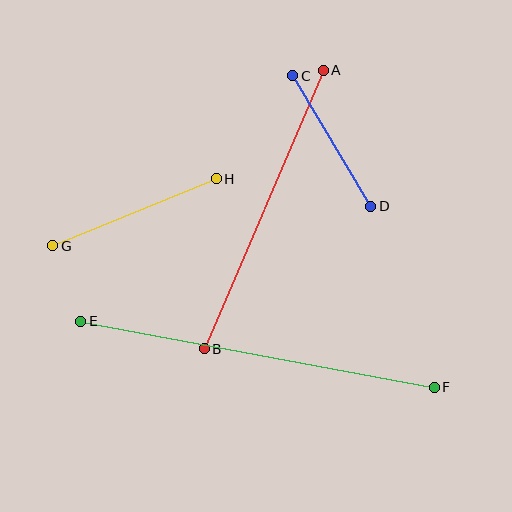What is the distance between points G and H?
The distance is approximately 176 pixels.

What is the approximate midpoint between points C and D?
The midpoint is at approximately (332, 141) pixels.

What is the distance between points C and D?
The distance is approximately 152 pixels.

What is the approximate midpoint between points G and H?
The midpoint is at approximately (134, 212) pixels.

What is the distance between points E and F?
The distance is approximately 359 pixels.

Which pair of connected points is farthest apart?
Points E and F are farthest apart.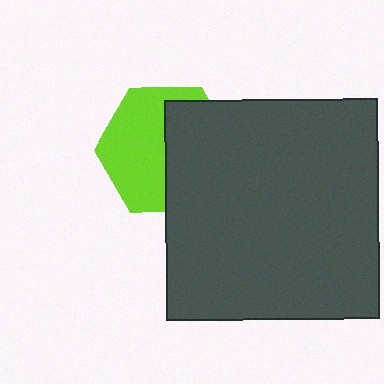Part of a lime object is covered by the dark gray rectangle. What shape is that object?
It is a hexagon.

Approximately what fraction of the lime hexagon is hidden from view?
Roughly 47% of the lime hexagon is hidden behind the dark gray rectangle.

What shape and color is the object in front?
The object in front is a dark gray rectangle.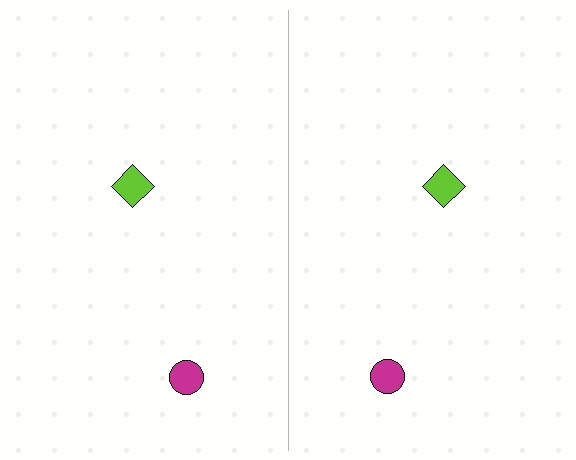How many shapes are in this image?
There are 4 shapes in this image.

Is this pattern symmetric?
Yes, this pattern has bilateral (reflection) symmetry.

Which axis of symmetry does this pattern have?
The pattern has a vertical axis of symmetry running through the center of the image.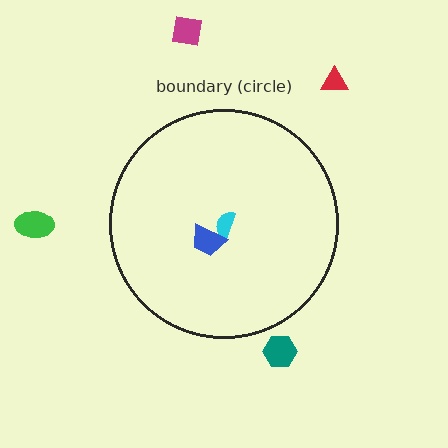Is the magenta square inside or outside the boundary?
Outside.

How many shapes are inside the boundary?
2 inside, 4 outside.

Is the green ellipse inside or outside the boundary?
Outside.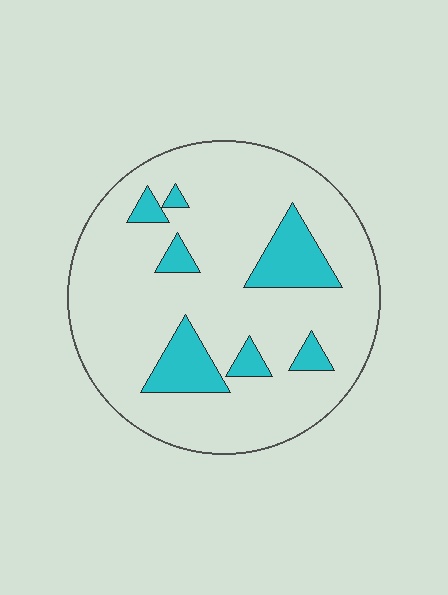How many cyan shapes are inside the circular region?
7.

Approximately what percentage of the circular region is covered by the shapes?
Approximately 15%.